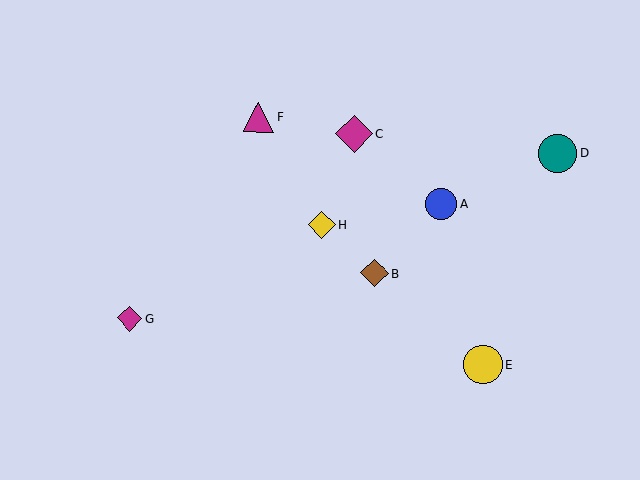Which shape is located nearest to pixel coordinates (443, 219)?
The blue circle (labeled A) at (442, 204) is nearest to that location.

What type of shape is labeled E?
Shape E is a yellow circle.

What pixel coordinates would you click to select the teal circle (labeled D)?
Click at (558, 153) to select the teal circle D.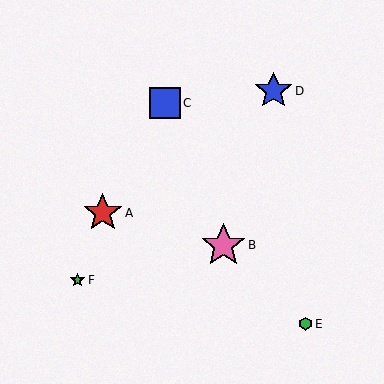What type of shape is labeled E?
Shape E is a green hexagon.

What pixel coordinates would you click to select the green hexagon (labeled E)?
Click at (305, 324) to select the green hexagon E.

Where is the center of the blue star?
The center of the blue star is at (274, 91).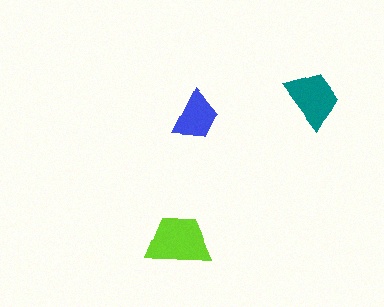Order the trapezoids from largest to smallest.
the lime one, the teal one, the blue one.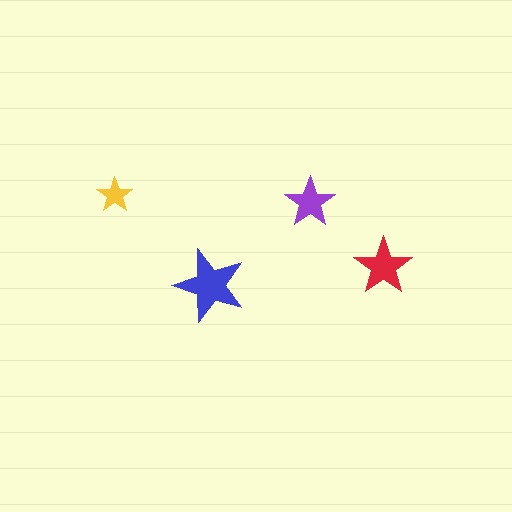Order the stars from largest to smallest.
the blue one, the red one, the purple one, the yellow one.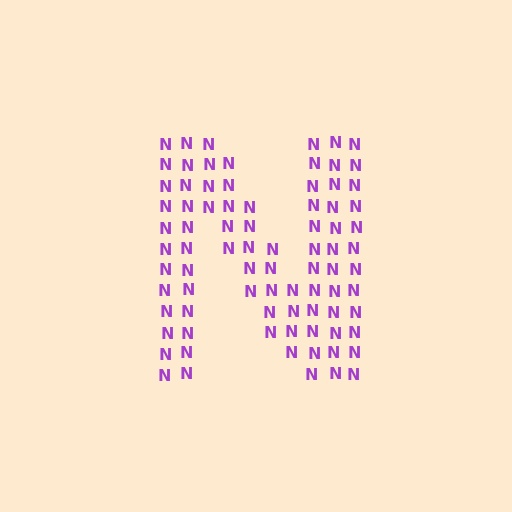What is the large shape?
The large shape is the letter N.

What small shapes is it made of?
It is made of small letter N's.